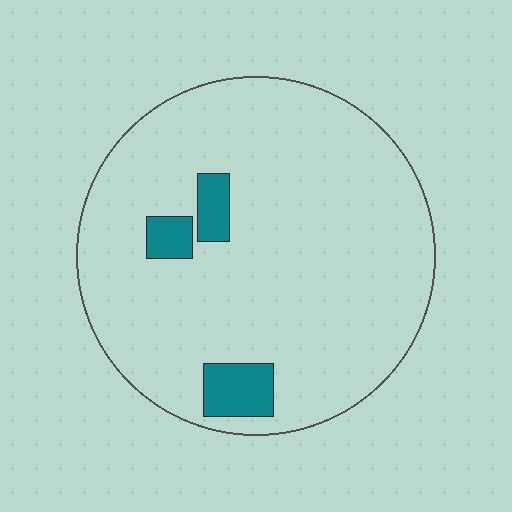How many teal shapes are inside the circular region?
3.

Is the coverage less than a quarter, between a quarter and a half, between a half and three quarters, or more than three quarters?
Less than a quarter.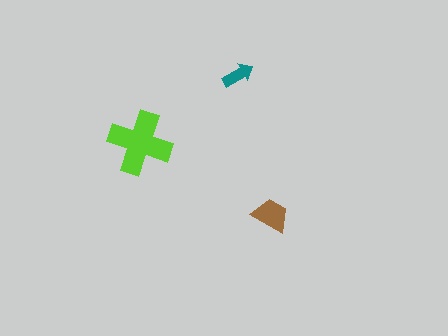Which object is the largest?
The lime cross.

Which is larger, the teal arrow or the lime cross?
The lime cross.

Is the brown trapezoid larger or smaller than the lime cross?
Smaller.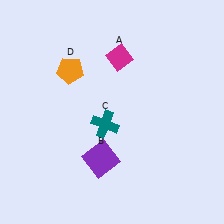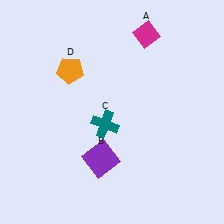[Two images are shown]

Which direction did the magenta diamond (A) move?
The magenta diamond (A) moved right.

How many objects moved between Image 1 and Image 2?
1 object moved between the two images.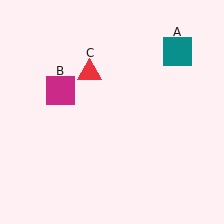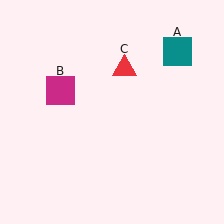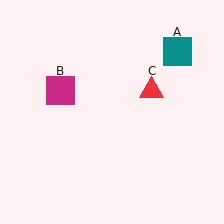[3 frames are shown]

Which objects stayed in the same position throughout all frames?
Teal square (object A) and magenta square (object B) remained stationary.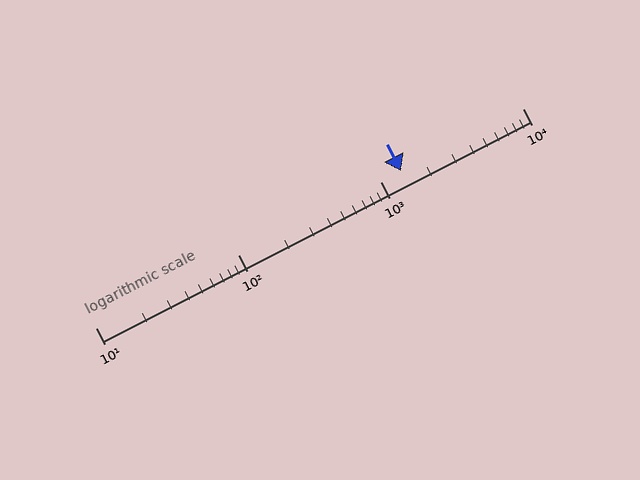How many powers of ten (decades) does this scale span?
The scale spans 3 decades, from 10 to 10000.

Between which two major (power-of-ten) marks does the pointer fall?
The pointer is between 1000 and 10000.